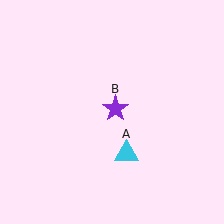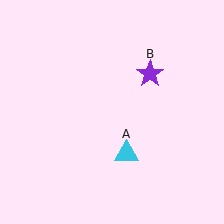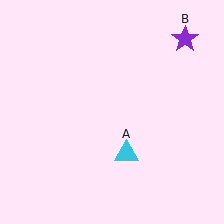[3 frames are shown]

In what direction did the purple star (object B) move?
The purple star (object B) moved up and to the right.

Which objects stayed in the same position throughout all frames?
Cyan triangle (object A) remained stationary.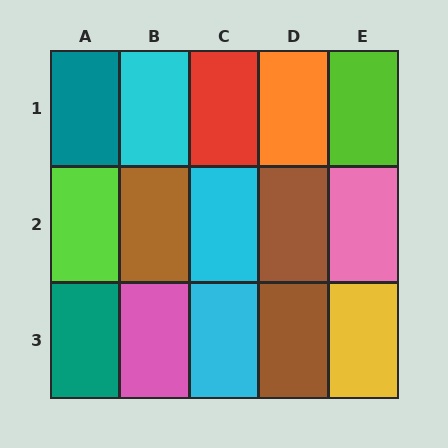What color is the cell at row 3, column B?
Pink.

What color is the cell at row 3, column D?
Brown.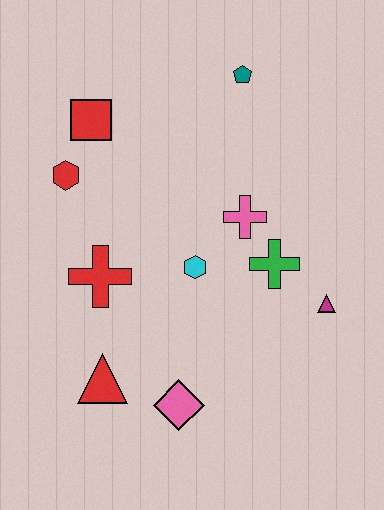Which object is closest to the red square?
The red hexagon is closest to the red square.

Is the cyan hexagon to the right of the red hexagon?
Yes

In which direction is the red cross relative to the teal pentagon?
The red cross is below the teal pentagon.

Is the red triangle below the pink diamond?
No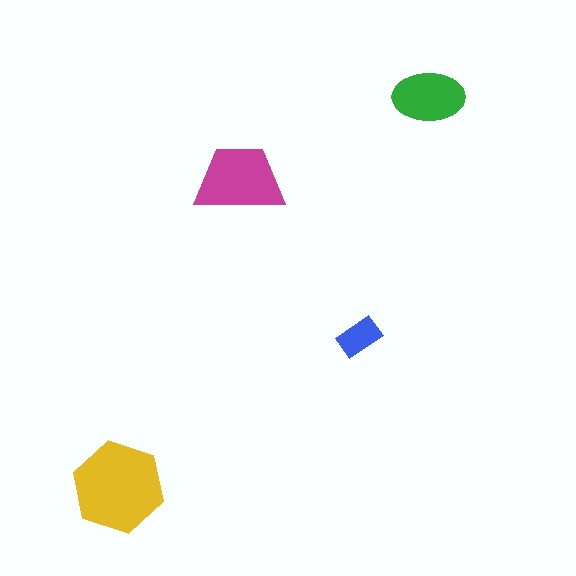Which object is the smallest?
The blue rectangle.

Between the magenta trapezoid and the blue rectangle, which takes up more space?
The magenta trapezoid.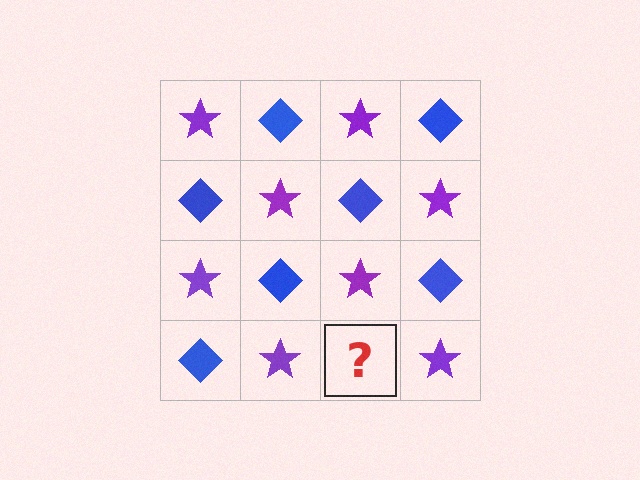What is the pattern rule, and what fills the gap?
The rule is that it alternates purple star and blue diamond in a checkerboard pattern. The gap should be filled with a blue diamond.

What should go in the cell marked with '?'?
The missing cell should contain a blue diamond.